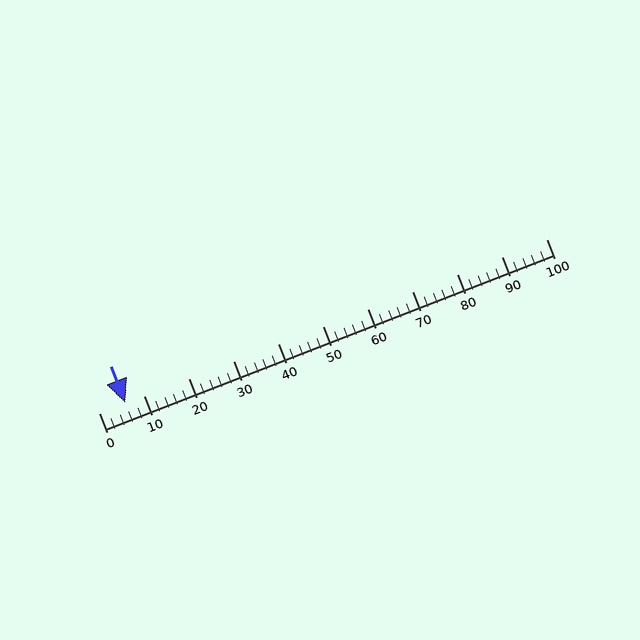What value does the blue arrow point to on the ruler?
The blue arrow points to approximately 6.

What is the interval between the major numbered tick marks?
The major tick marks are spaced 10 units apart.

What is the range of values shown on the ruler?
The ruler shows values from 0 to 100.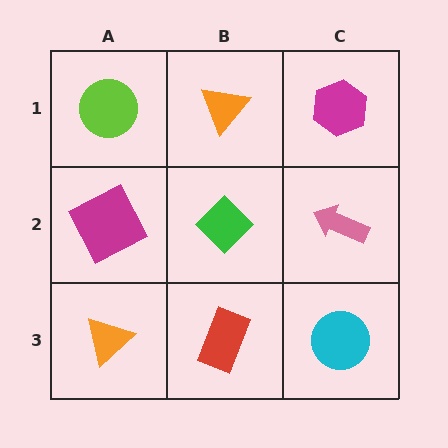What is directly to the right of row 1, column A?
An orange triangle.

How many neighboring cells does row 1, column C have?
2.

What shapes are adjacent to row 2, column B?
An orange triangle (row 1, column B), a red rectangle (row 3, column B), a magenta square (row 2, column A), a pink arrow (row 2, column C).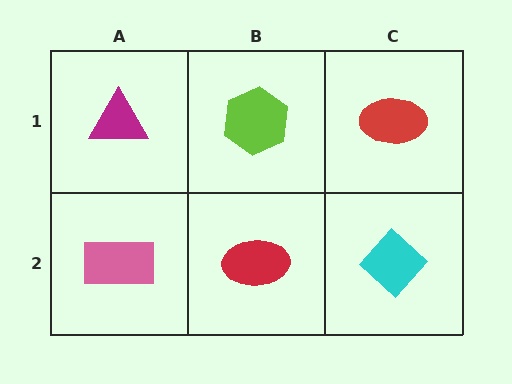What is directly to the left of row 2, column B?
A pink rectangle.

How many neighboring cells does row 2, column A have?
2.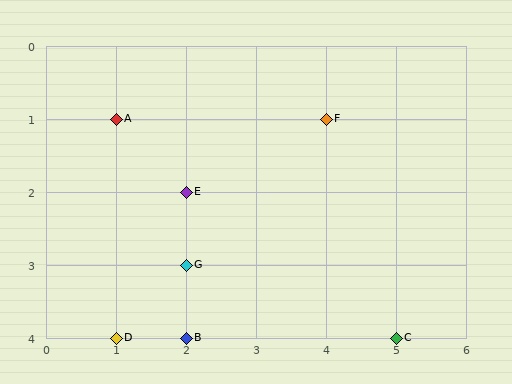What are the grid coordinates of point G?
Point G is at grid coordinates (2, 3).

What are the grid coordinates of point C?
Point C is at grid coordinates (5, 4).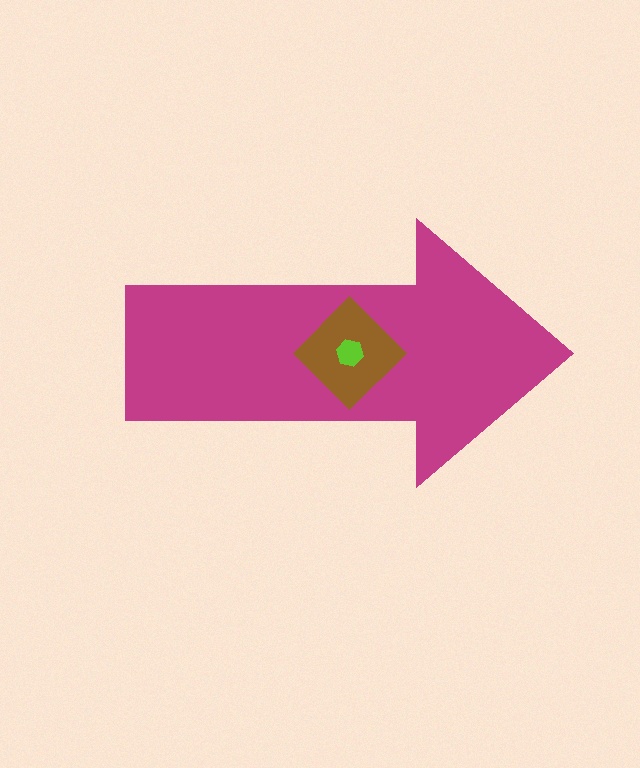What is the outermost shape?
The magenta arrow.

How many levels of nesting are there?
3.